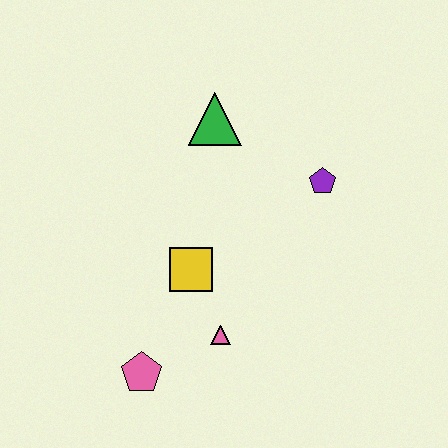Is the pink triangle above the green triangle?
No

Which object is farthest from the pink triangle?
The green triangle is farthest from the pink triangle.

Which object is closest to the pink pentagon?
The pink triangle is closest to the pink pentagon.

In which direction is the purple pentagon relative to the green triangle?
The purple pentagon is to the right of the green triangle.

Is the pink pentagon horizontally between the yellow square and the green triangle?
No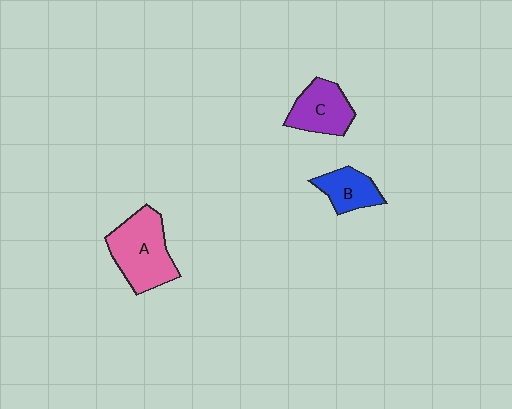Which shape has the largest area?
Shape A (pink).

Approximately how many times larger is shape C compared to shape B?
Approximately 1.3 times.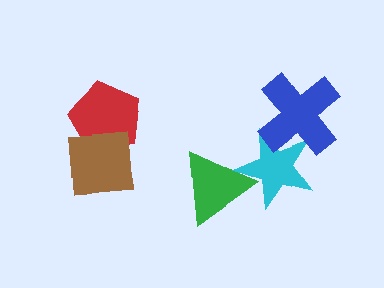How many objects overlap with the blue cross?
1 object overlaps with the blue cross.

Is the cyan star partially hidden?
Yes, it is partially covered by another shape.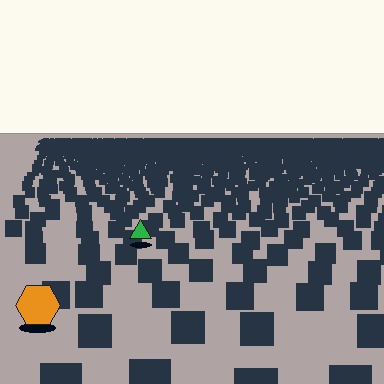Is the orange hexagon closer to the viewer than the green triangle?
Yes. The orange hexagon is closer — you can tell from the texture gradient: the ground texture is coarser near it.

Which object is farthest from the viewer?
The green triangle is farthest from the viewer. It appears smaller and the ground texture around it is denser.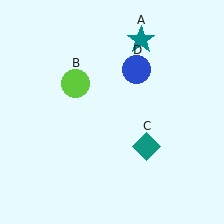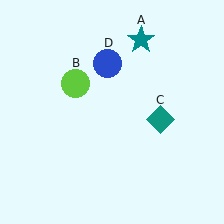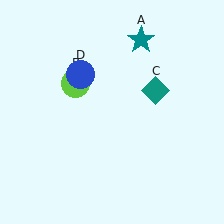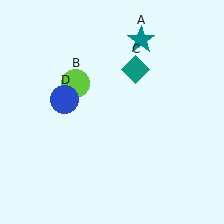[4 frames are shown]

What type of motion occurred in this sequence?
The teal diamond (object C), blue circle (object D) rotated counterclockwise around the center of the scene.